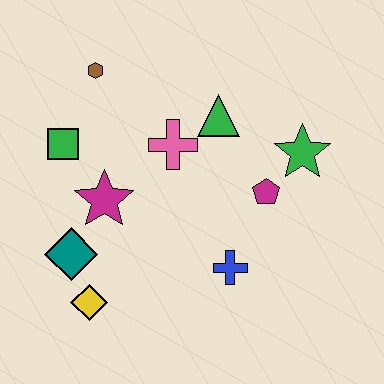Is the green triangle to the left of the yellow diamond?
No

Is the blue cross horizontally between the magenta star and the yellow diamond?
No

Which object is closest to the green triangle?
The pink cross is closest to the green triangle.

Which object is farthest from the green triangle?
The yellow diamond is farthest from the green triangle.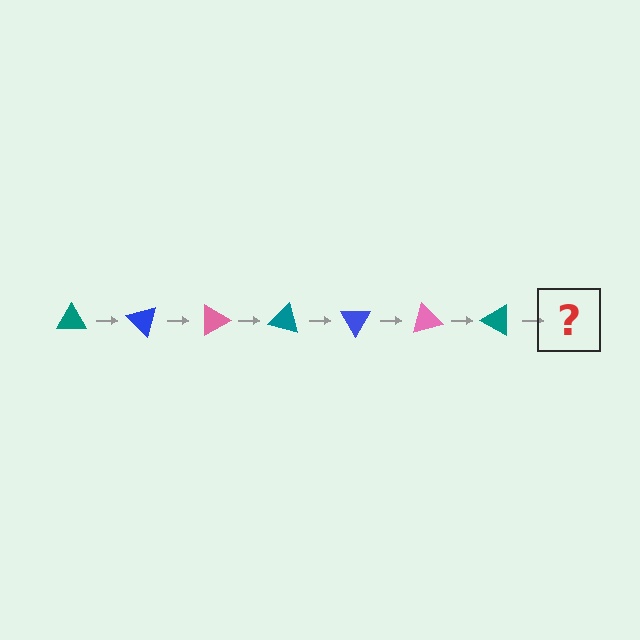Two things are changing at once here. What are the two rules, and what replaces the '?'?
The two rules are that it rotates 45 degrees each step and the color cycles through teal, blue, and pink. The '?' should be a blue triangle, rotated 315 degrees from the start.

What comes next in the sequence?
The next element should be a blue triangle, rotated 315 degrees from the start.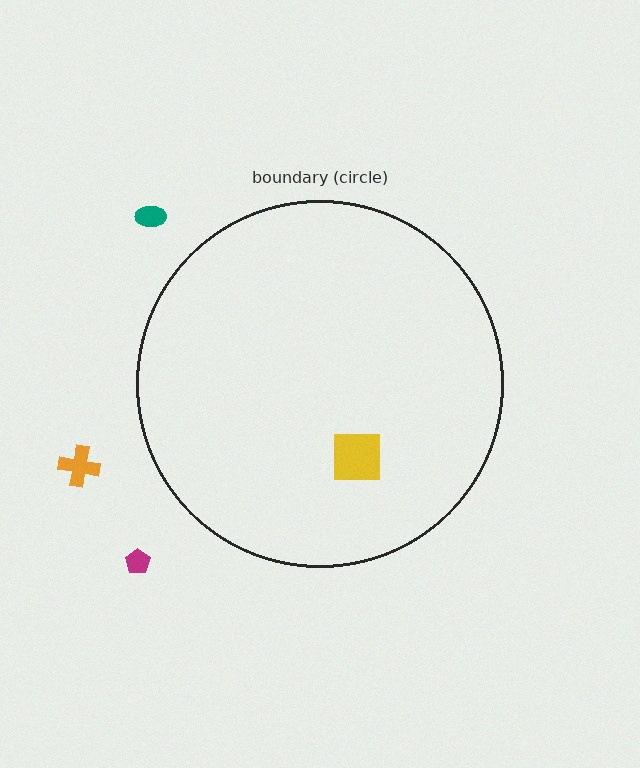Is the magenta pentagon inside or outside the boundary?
Outside.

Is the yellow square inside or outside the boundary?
Inside.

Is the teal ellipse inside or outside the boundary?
Outside.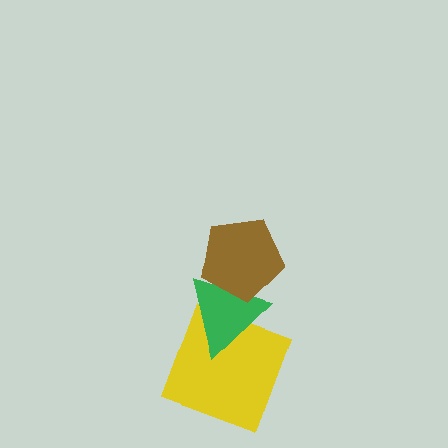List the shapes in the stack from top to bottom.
From top to bottom: the brown pentagon, the green triangle, the yellow square.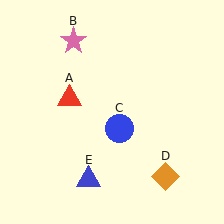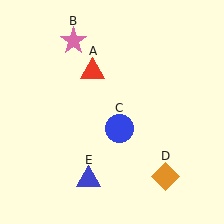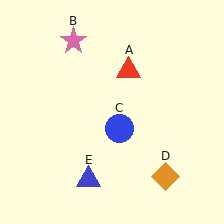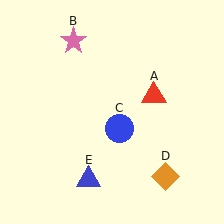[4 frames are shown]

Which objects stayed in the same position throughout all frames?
Pink star (object B) and blue circle (object C) and orange diamond (object D) and blue triangle (object E) remained stationary.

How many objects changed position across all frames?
1 object changed position: red triangle (object A).